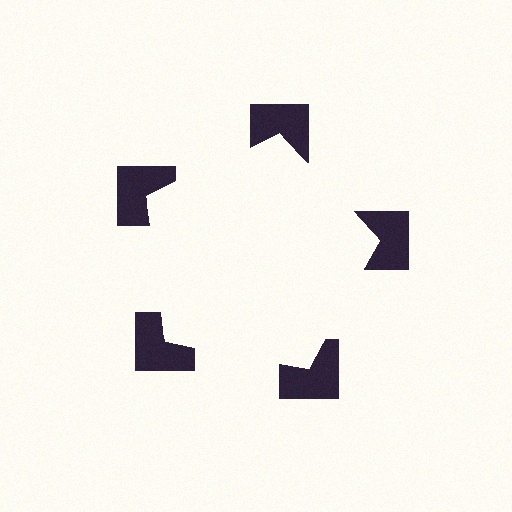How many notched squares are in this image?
There are 5 — one at each vertex of the illusory pentagon.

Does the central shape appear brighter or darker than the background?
It typically appears slightly brighter than the background, even though no actual brightness change is drawn.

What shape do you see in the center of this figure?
An illusory pentagon — its edges are inferred from the aligned wedge cuts in the notched squares, not physically drawn.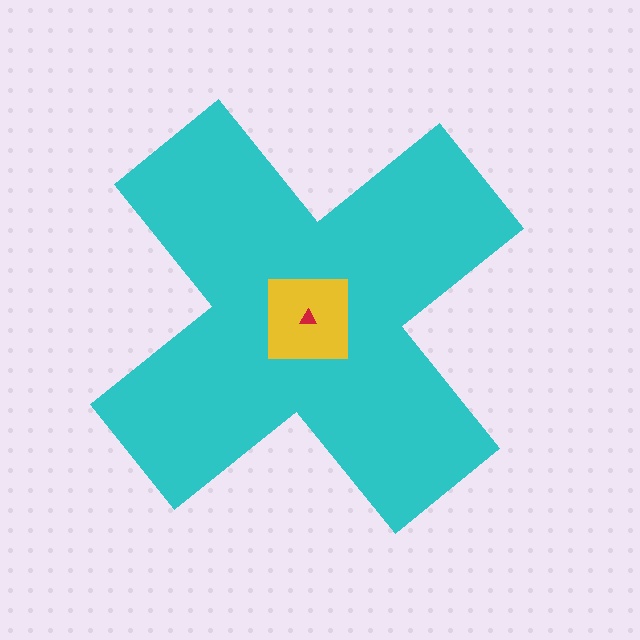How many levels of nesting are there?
3.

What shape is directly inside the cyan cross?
The yellow square.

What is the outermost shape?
The cyan cross.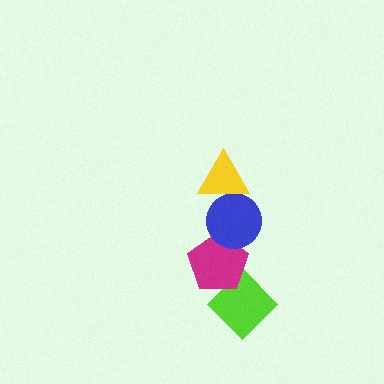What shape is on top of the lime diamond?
The magenta pentagon is on top of the lime diamond.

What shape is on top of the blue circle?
The yellow triangle is on top of the blue circle.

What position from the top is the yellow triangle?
The yellow triangle is 1st from the top.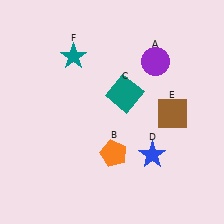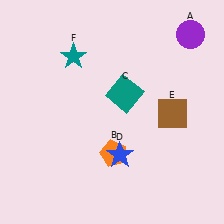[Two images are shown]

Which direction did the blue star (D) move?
The blue star (D) moved left.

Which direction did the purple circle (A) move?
The purple circle (A) moved right.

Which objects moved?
The objects that moved are: the purple circle (A), the blue star (D).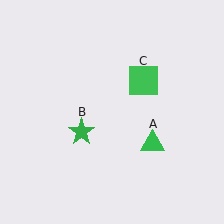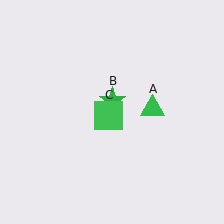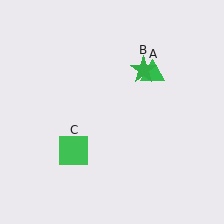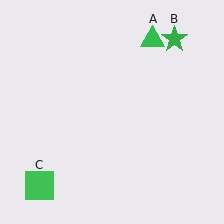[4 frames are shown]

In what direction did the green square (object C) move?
The green square (object C) moved down and to the left.